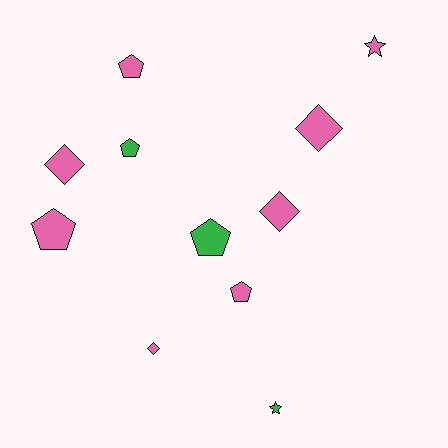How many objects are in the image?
There are 11 objects.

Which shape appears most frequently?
Pentagon, with 5 objects.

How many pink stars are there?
There is 1 pink star.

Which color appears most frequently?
Pink, with 8 objects.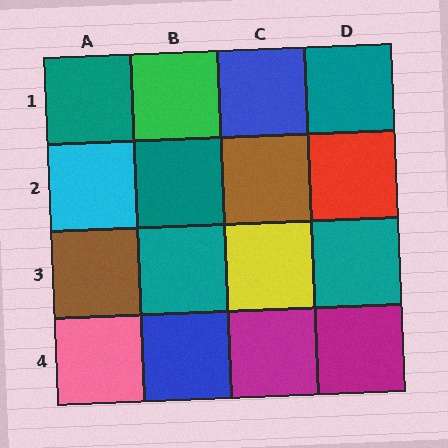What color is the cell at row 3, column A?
Brown.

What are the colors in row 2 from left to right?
Cyan, teal, brown, red.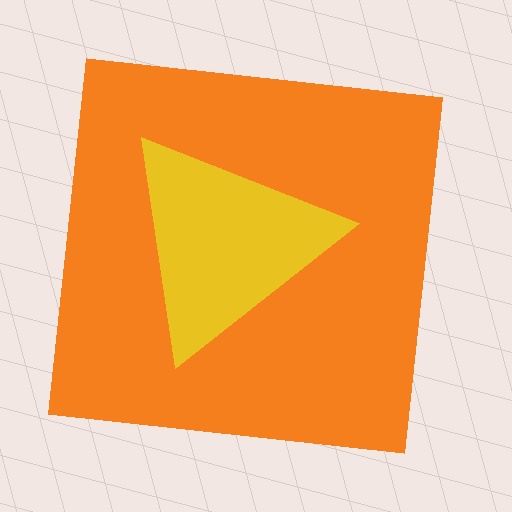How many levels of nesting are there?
2.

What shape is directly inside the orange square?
The yellow triangle.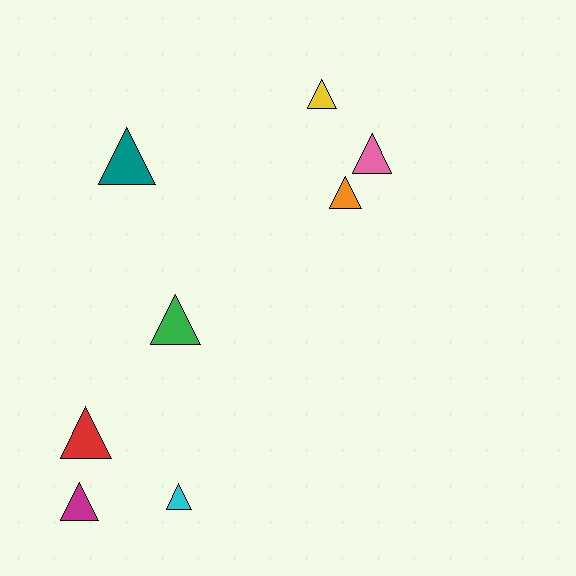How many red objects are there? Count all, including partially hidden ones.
There is 1 red object.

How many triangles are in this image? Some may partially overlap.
There are 8 triangles.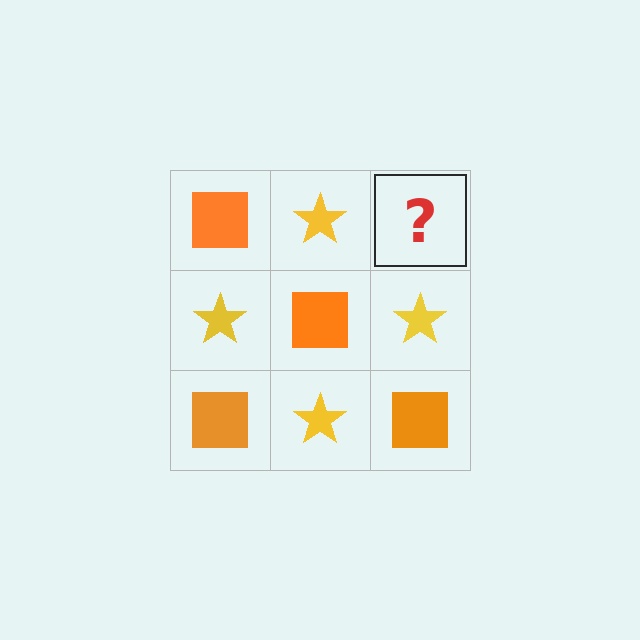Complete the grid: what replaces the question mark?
The question mark should be replaced with an orange square.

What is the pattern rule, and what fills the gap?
The rule is that it alternates orange square and yellow star in a checkerboard pattern. The gap should be filled with an orange square.